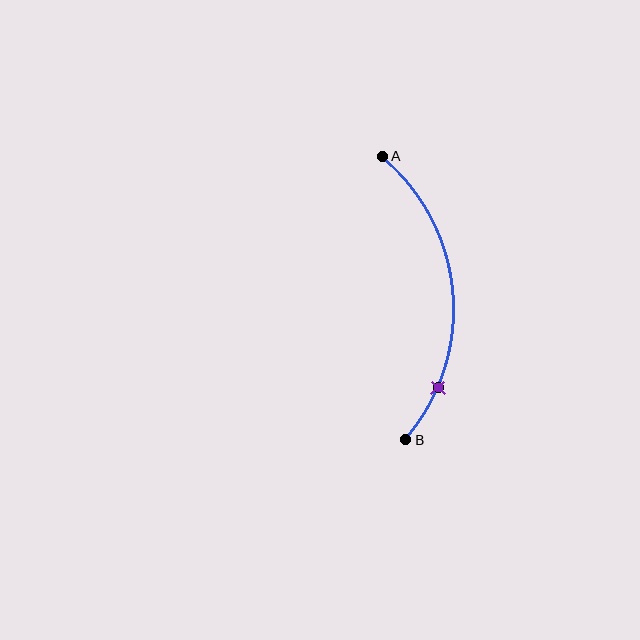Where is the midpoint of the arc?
The arc midpoint is the point on the curve farthest from the straight line joining A and B. It sits to the right of that line.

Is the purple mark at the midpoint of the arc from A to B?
No. The purple mark lies on the arc but is closer to endpoint B. The arc midpoint would be at the point on the curve equidistant along the arc from both A and B.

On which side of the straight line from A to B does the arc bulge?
The arc bulges to the right of the straight line connecting A and B.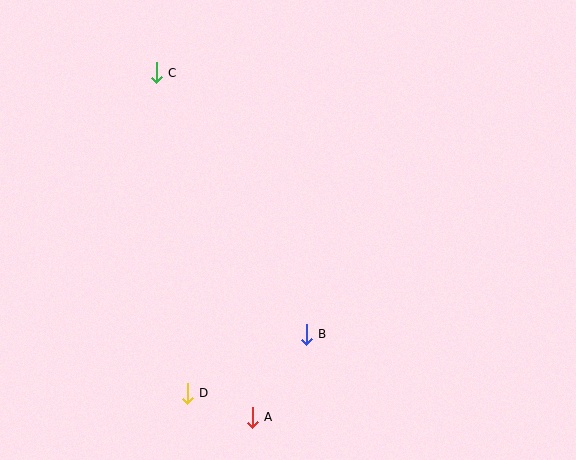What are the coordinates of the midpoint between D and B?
The midpoint between D and B is at (247, 364).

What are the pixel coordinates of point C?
Point C is at (156, 73).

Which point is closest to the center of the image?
Point B at (306, 334) is closest to the center.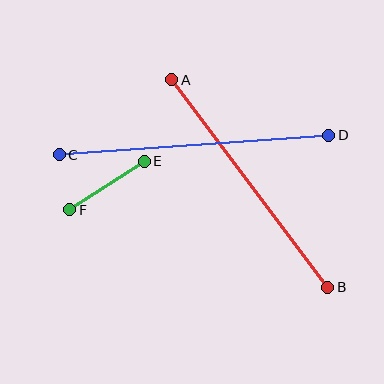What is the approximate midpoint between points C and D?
The midpoint is at approximately (194, 145) pixels.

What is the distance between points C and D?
The distance is approximately 270 pixels.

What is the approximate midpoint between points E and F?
The midpoint is at approximately (107, 186) pixels.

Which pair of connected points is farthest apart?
Points C and D are farthest apart.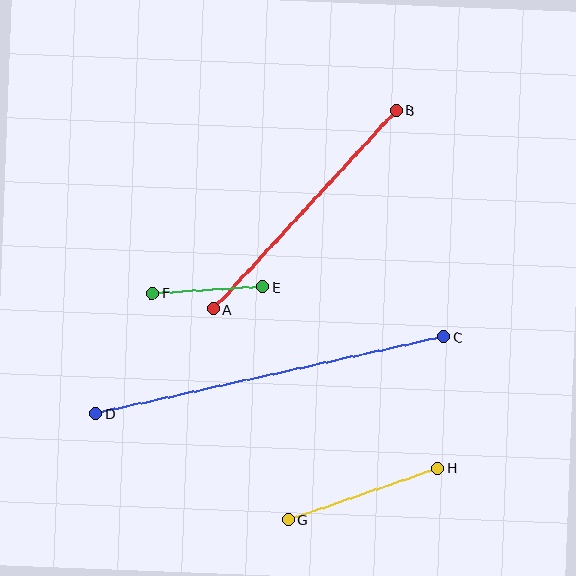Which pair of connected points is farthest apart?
Points C and D are farthest apart.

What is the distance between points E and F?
The distance is approximately 111 pixels.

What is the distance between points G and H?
The distance is approximately 158 pixels.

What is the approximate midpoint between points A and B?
The midpoint is at approximately (305, 209) pixels.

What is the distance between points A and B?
The distance is approximately 270 pixels.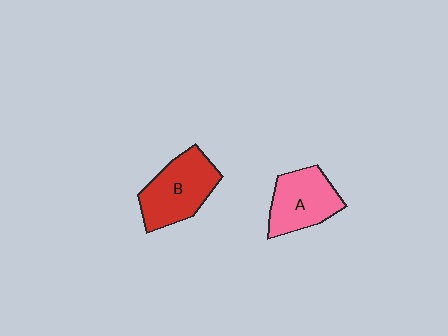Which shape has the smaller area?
Shape A (pink).